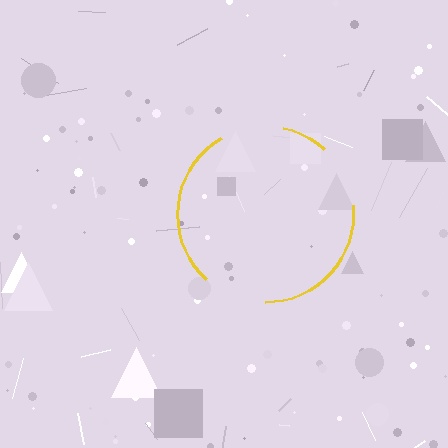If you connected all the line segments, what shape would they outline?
They would outline a circle.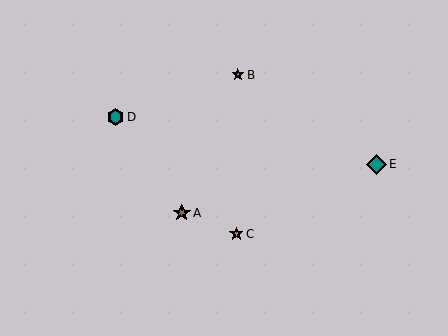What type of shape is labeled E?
Shape E is a teal diamond.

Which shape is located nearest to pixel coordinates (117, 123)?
The teal hexagon (labeled D) at (116, 117) is nearest to that location.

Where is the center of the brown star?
The center of the brown star is at (182, 213).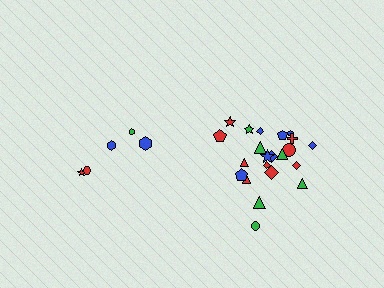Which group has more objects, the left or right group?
The right group.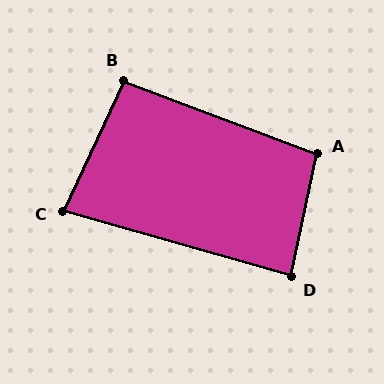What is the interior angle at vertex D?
Approximately 86 degrees (approximately right).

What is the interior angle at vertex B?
Approximately 94 degrees (approximately right).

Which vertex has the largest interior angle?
A, at approximately 99 degrees.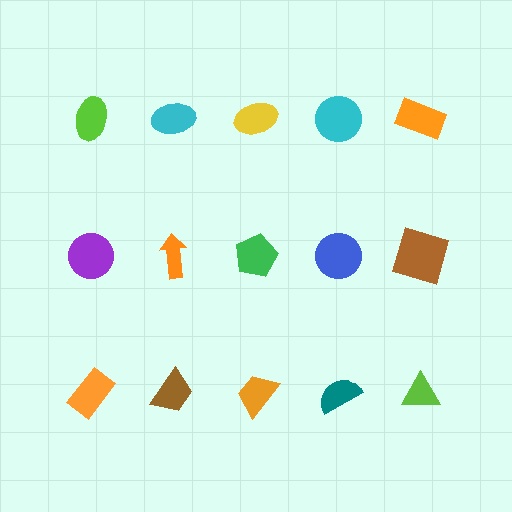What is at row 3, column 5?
A lime triangle.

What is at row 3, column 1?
An orange rectangle.